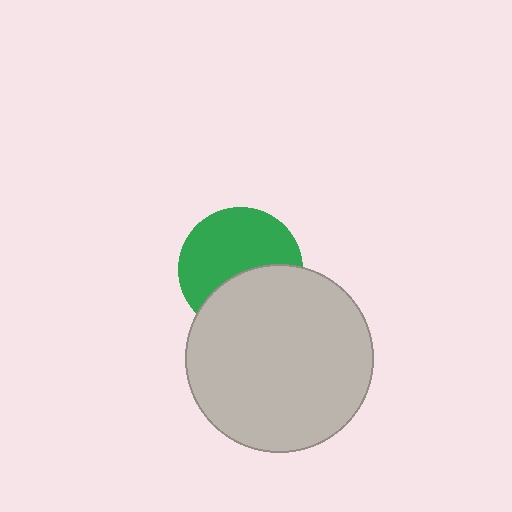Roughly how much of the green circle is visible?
About half of it is visible (roughly 60%).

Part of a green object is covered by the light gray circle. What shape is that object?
It is a circle.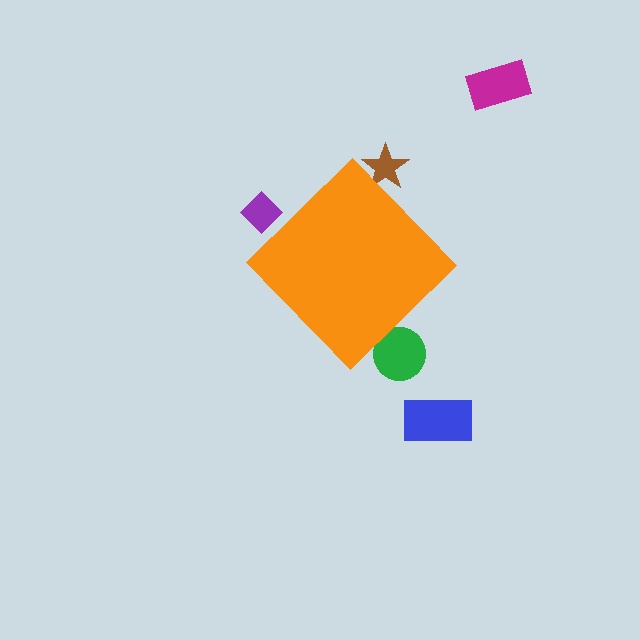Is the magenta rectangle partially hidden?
No, the magenta rectangle is fully visible.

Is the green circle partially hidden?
Yes, the green circle is partially hidden behind the orange diamond.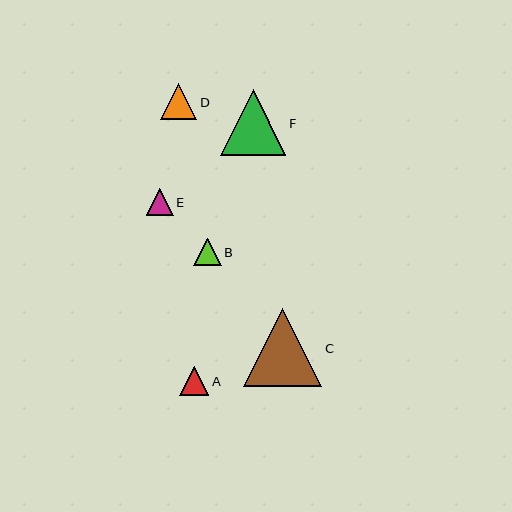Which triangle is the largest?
Triangle C is the largest with a size of approximately 78 pixels.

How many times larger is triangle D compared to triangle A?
Triangle D is approximately 1.3 times the size of triangle A.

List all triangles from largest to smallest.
From largest to smallest: C, F, D, A, B, E.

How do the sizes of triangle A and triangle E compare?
Triangle A and triangle E are approximately the same size.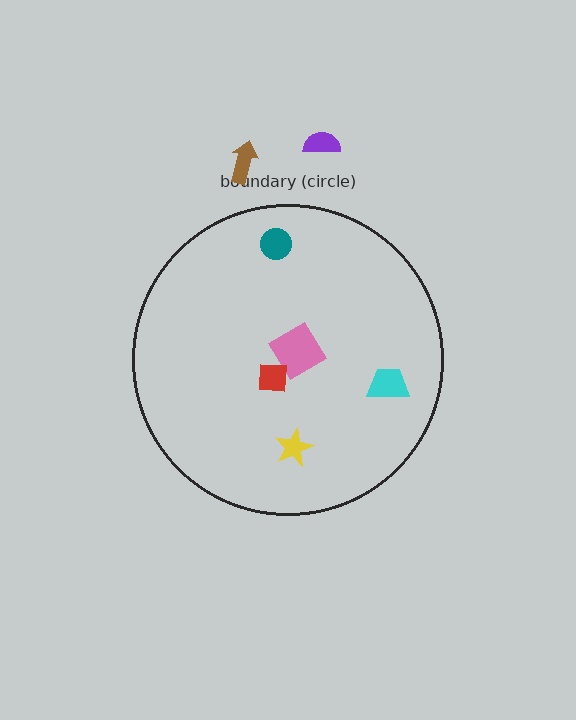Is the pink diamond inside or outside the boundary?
Inside.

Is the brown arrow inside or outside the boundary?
Outside.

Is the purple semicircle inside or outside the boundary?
Outside.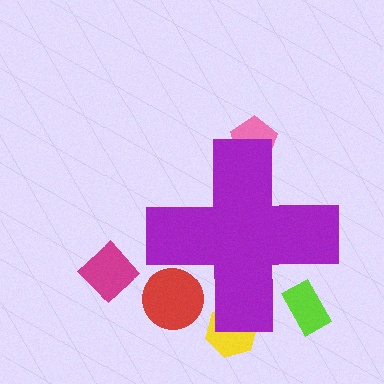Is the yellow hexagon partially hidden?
Yes, the yellow hexagon is partially hidden behind the purple cross.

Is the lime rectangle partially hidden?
Yes, the lime rectangle is partially hidden behind the purple cross.